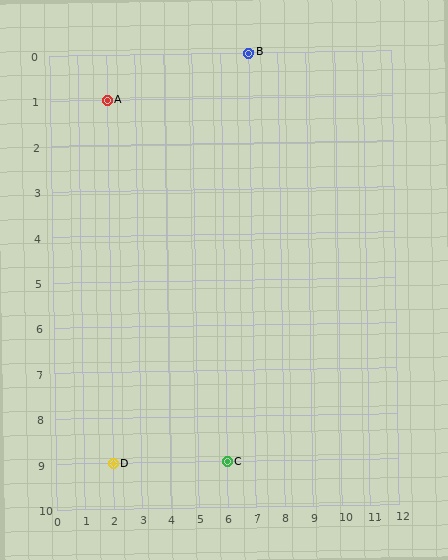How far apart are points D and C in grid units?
Points D and C are 4 columns apart.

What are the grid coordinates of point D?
Point D is at grid coordinates (2, 9).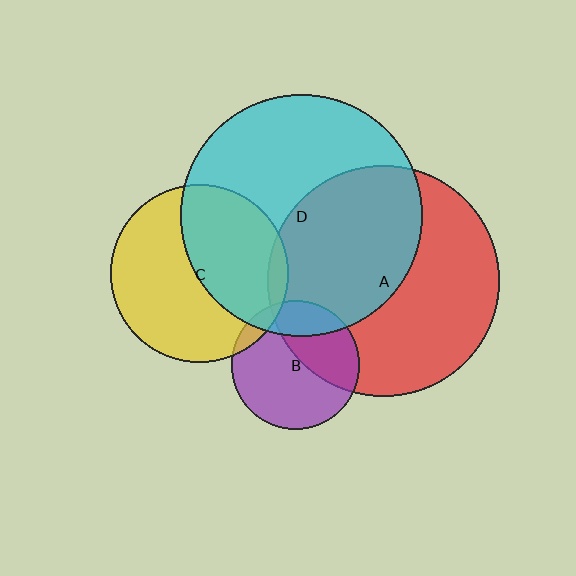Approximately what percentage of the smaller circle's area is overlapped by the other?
Approximately 10%.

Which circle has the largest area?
Circle D (cyan).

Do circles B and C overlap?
Yes.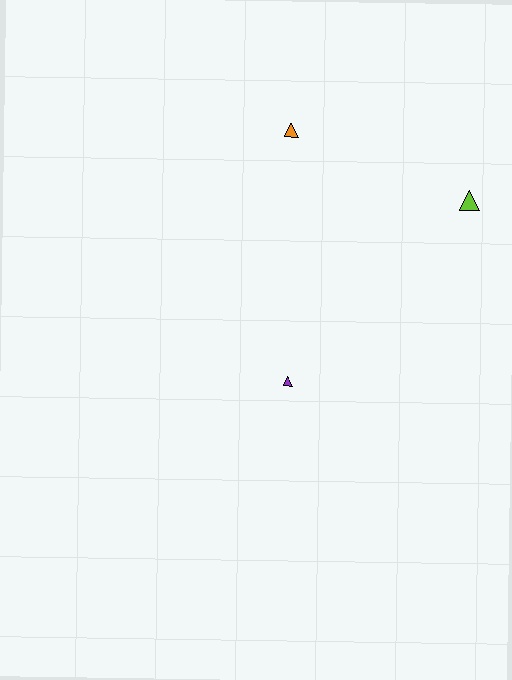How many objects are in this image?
There are 3 objects.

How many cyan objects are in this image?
There are no cyan objects.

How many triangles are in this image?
There are 3 triangles.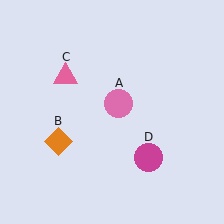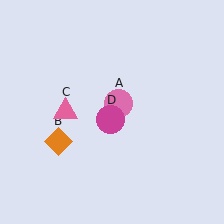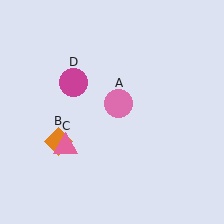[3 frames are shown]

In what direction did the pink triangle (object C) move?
The pink triangle (object C) moved down.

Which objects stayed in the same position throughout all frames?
Pink circle (object A) and orange diamond (object B) remained stationary.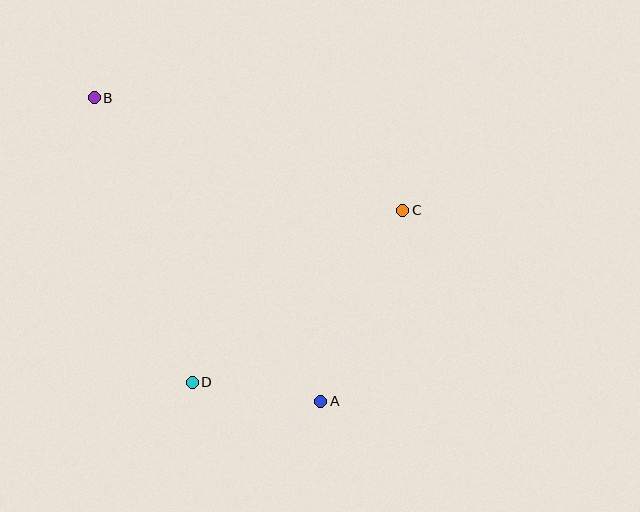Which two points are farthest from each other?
Points A and B are farthest from each other.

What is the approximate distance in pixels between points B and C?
The distance between B and C is approximately 328 pixels.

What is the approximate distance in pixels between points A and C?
The distance between A and C is approximately 207 pixels.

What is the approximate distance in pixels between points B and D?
The distance between B and D is approximately 301 pixels.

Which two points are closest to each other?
Points A and D are closest to each other.